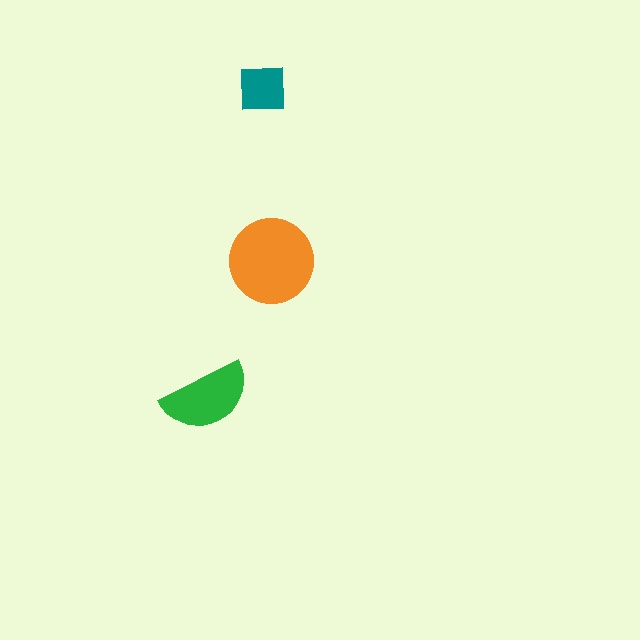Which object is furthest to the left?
The green semicircle is leftmost.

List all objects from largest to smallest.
The orange circle, the green semicircle, the teal square.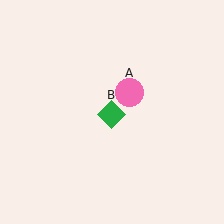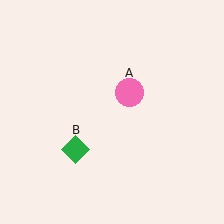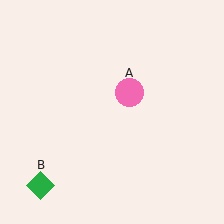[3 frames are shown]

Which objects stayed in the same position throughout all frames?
Pink circle (object A) remained stationary.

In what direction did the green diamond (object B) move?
The green diamond (object B) moved down and to the left.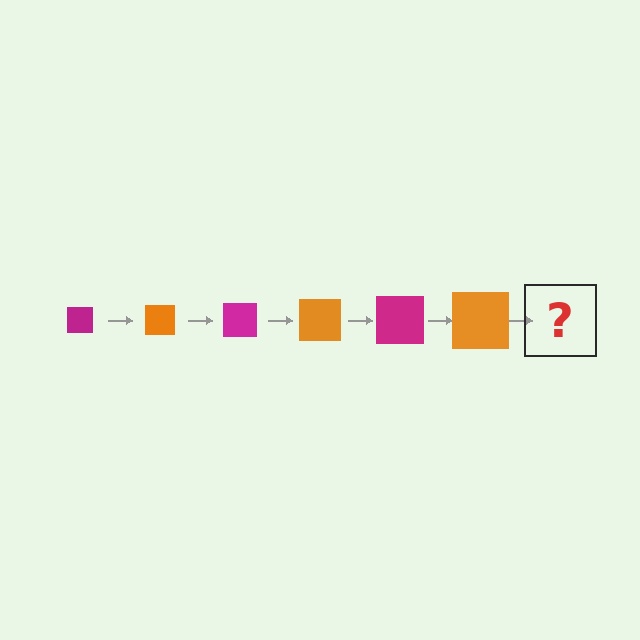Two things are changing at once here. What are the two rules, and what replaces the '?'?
The two rules are that the square grows larger each step and the color cycles through magenta and orange. The '?' should be a magenta square, larger than the previous one.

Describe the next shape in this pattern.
It should be a magenta square, larger than the previous one.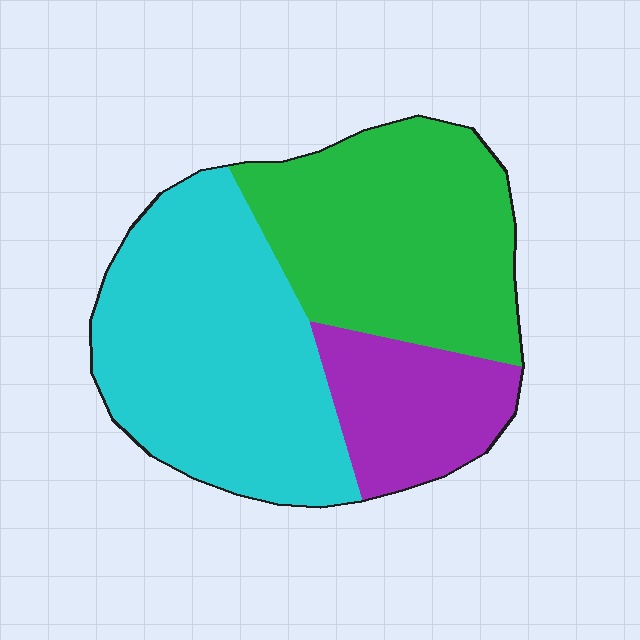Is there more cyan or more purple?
Cyan.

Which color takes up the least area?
Purple, at roughly 20%.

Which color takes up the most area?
Cyan, at roughly 45%.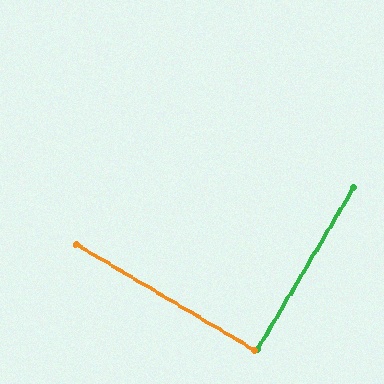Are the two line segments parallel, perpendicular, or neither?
Perpendicular — they meet at approximately 90°.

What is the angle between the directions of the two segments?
Approximately 90 degrees.